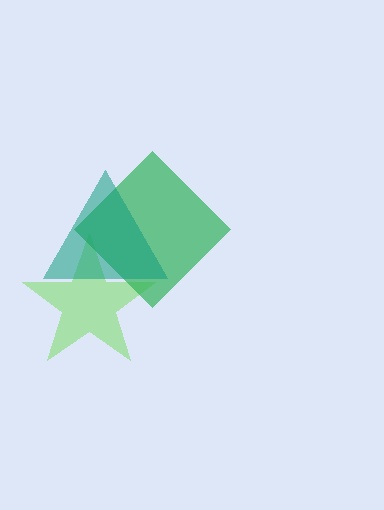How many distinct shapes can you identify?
There are 3 distinct shapes: a lime star, a green diamond, a teal triangle.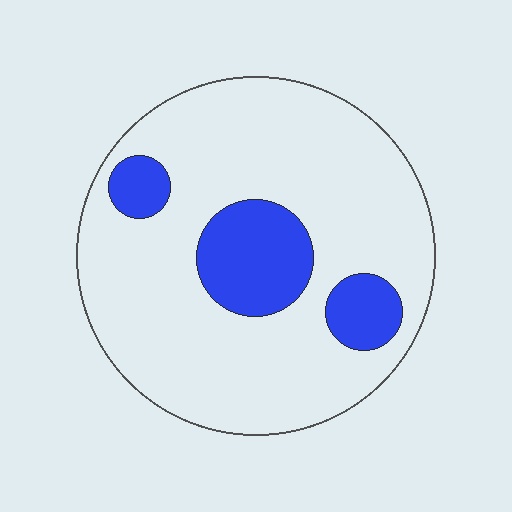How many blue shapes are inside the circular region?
3.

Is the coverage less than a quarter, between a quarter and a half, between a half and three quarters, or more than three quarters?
Less than a quarter.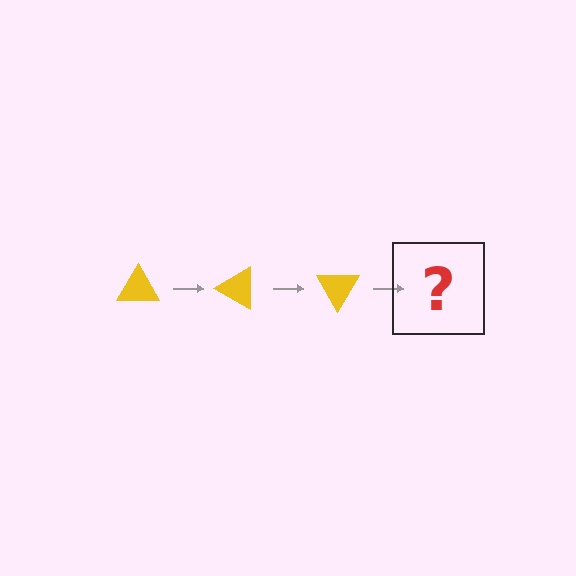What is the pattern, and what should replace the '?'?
The pattern is that the triangle rotates 30 degrees each step. The '?' should be a yellow triangle rotated 90 degrees.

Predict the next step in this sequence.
The next step is a yellow triangle rotated 90 degrees.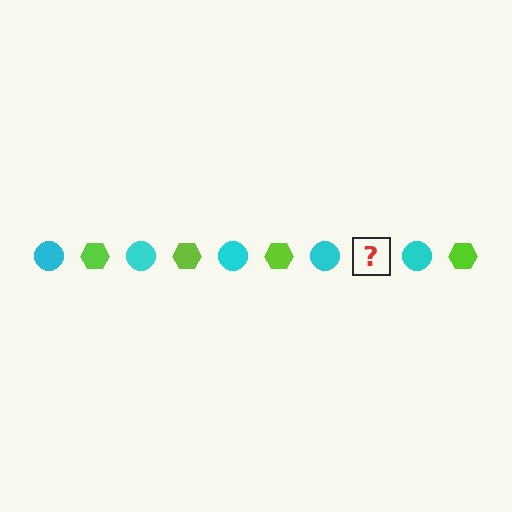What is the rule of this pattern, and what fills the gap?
The rule is that the pattern alternates between cyan circle and lime hexagon. The gap should be filled with a lime hexagon.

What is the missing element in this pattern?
The missing element is a lime hexagon.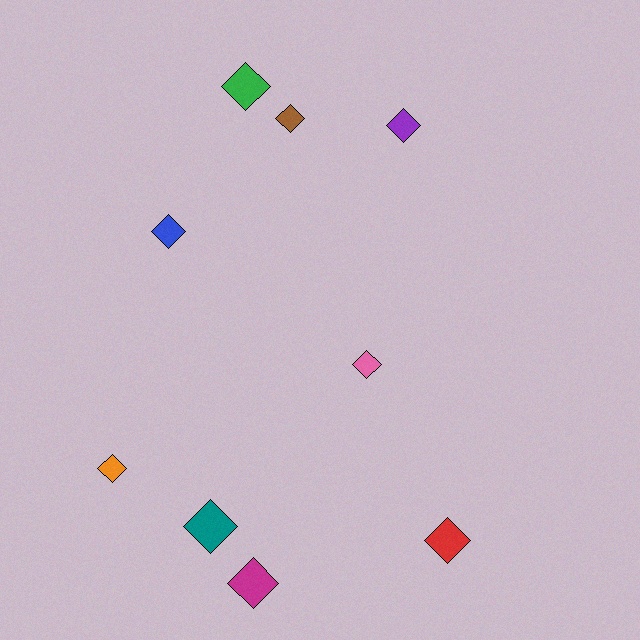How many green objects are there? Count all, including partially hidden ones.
There is 1 green object.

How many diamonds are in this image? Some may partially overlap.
There are 9 diamonds.